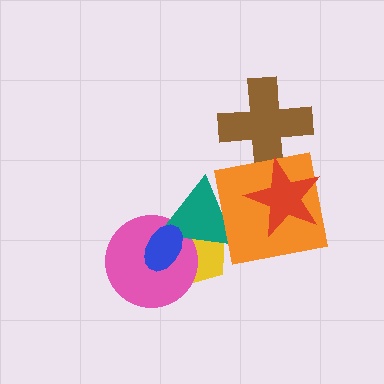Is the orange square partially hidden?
Yes, it is partially covered by another shape.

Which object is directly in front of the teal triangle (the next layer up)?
The blue ellipse is directly in front of the teal triangle.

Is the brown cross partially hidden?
Yes, it is partially covered by another shape.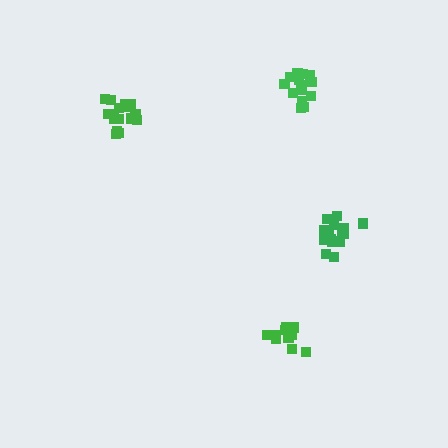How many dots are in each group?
Group 1: 11 dots, Group 2: 16 dots, Group 3: 14 dots, Group 4: 15 dots (56 total).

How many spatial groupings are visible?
There are 4 spatial groupings.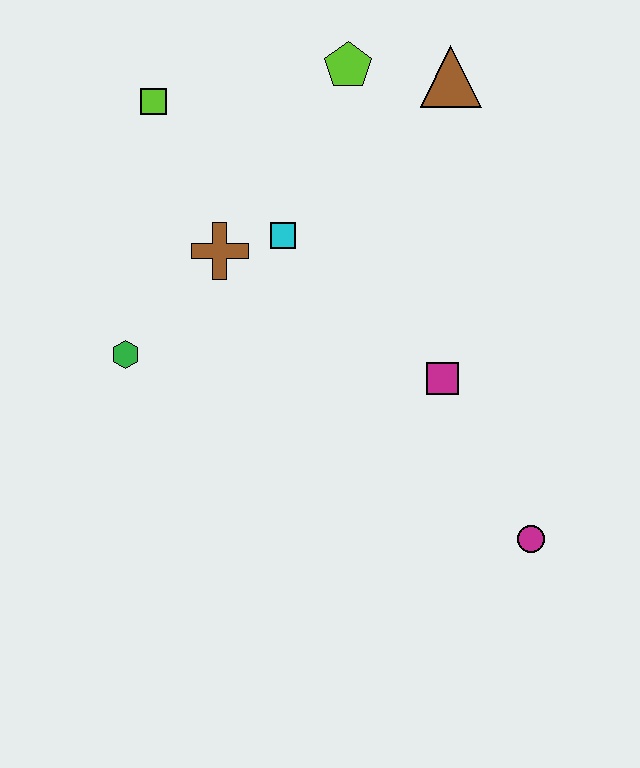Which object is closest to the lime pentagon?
The brown triangle is closest to the lime pentagon.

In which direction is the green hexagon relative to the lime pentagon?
The green hexagon is below the lime pentagon.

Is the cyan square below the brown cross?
No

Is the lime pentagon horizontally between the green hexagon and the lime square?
No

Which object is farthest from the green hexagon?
The magenta circle is farthest from the green hexagon.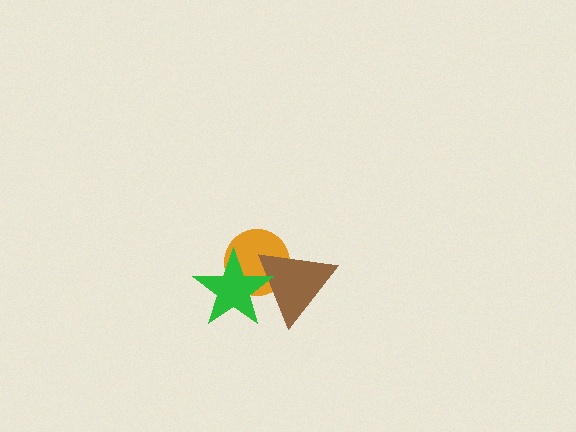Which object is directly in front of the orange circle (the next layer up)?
The brown triangle is directly in front of the orange circle.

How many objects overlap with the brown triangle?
2 objects overlap with the brown triangle.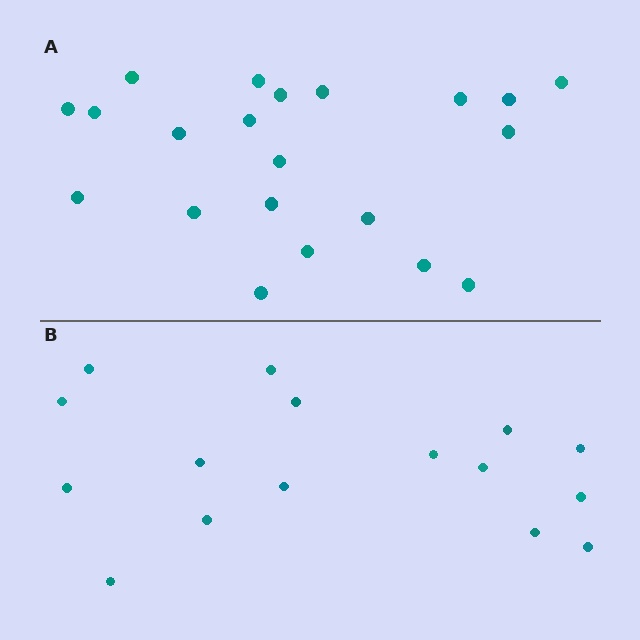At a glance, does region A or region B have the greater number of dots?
Region A (the top region) has more dots.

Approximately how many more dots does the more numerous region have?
Region A has about 5 more dots than region B.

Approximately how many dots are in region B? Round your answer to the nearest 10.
About 20 dots. (The exact count is 16, which rounds to 20.)